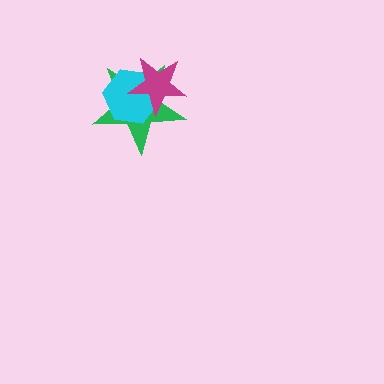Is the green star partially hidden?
Yes, it is partially covered by another shape.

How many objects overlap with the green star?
2 objects overlap with the green star.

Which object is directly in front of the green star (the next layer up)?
The cyan hexagon is directly in front of the green star.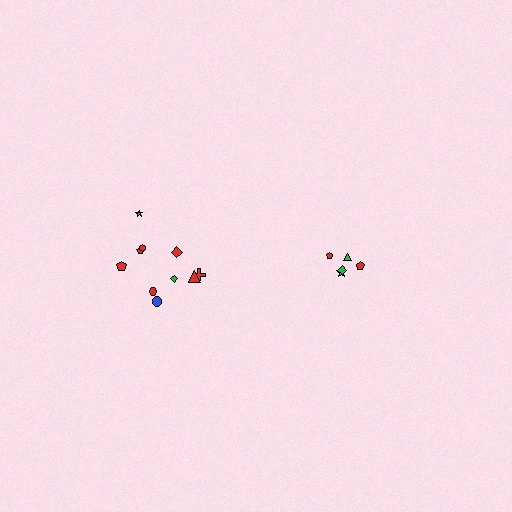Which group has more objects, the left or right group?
The left group.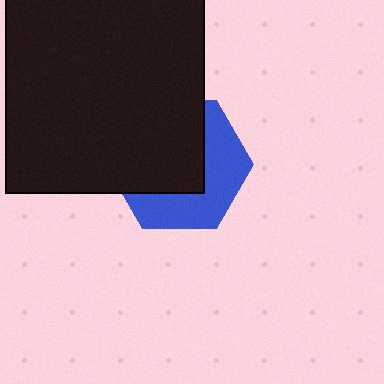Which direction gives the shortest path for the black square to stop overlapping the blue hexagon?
Moving toward the upper-left gives the shortest separation.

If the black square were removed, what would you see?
You would see the complete blue hexagon.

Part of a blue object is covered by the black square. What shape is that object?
It is a hexagon.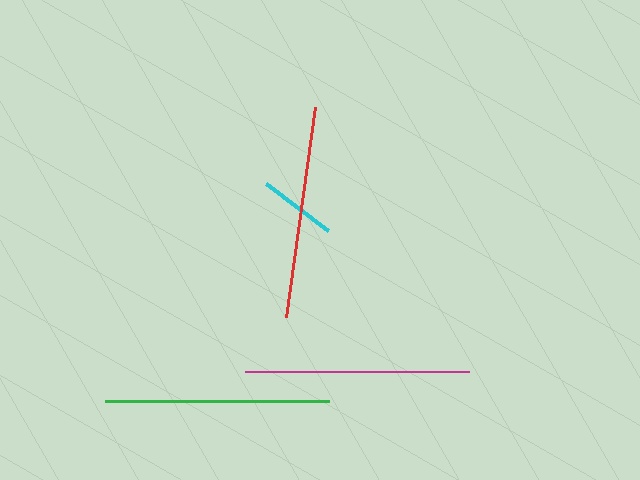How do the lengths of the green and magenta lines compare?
The green and magenta lines are approximately the same length.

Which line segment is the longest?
The green line is the longest at approximately 224 pixels.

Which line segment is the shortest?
The cyan line is the shortest at approximately 79 pixels.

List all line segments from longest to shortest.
From longest to shortest: green, magenta, red, cyan.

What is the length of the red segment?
The red segment is approximately 212 pixels long.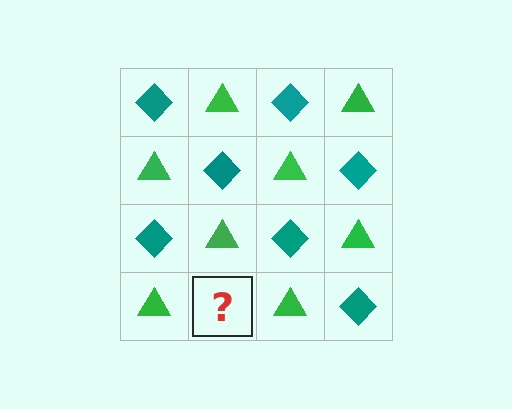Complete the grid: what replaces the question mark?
The question mark should be replaced with a teal diamond.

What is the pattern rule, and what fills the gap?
The rule is that it alternates teal diamond and green triangle in a checkerboard pattern. The gap should be filled with a teal diamond.